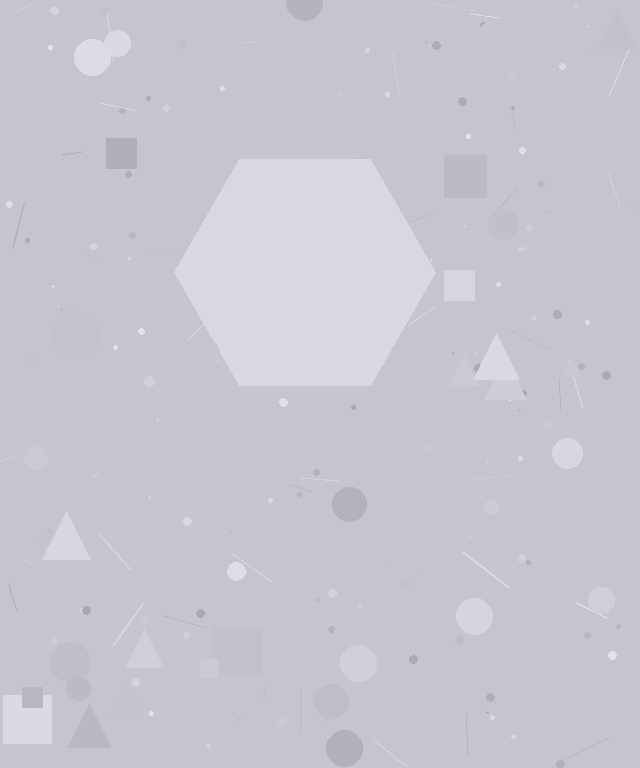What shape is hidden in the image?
A hexagon is hidden in the image.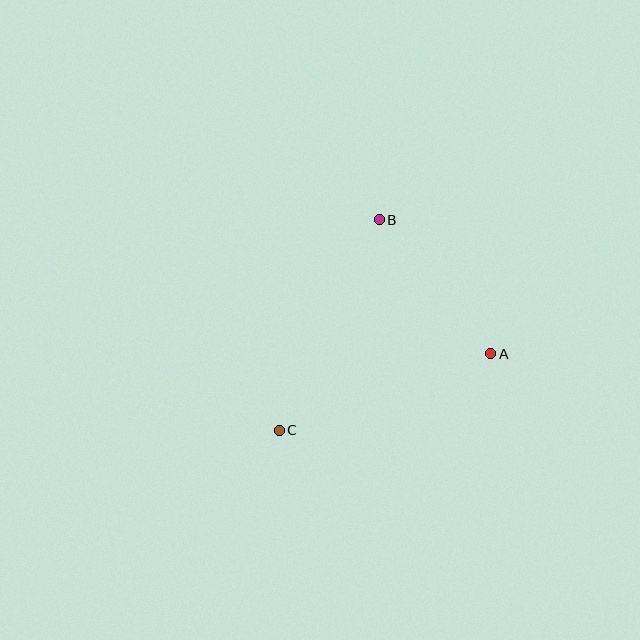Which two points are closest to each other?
Points A and B are closest to each other.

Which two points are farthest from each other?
Points B and C are farthest from each other.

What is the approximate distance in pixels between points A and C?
The distance between A and C is approximately 225 pixels.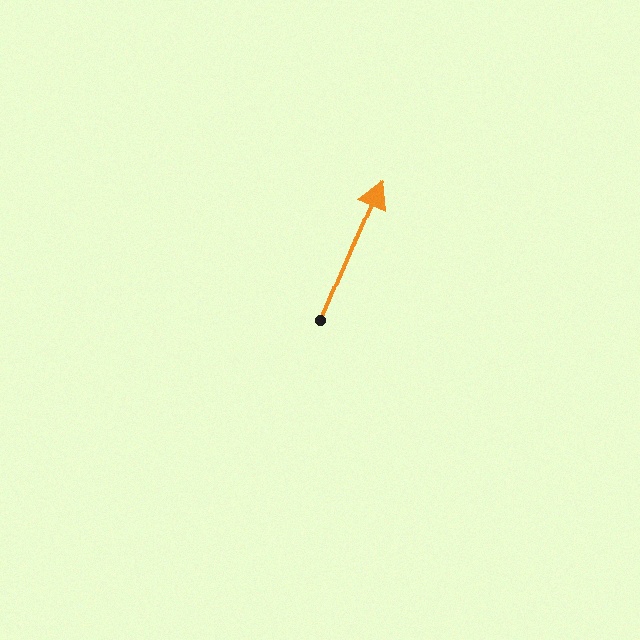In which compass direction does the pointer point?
Northeast.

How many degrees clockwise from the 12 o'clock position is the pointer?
Approximately 23 degrees.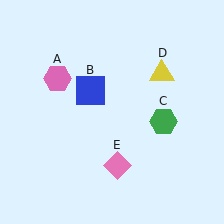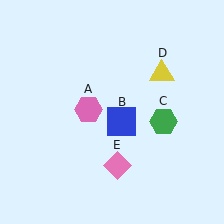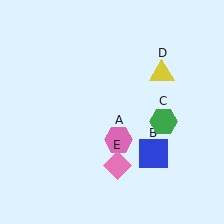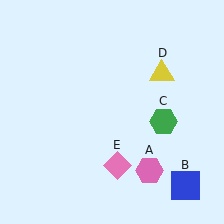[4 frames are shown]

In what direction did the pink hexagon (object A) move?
The pink hexagon (object A) moved down and to the right.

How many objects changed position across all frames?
2 objects changed position: pink hexagon (object A), blue square (object B).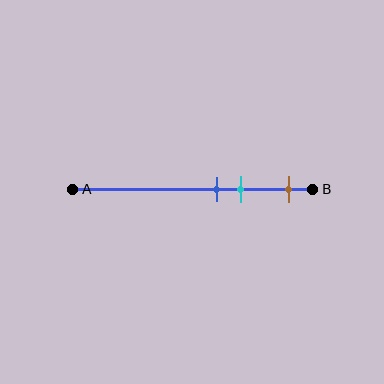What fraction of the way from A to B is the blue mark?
The blue mark is approximately 60% (0.6) of the way from A to B.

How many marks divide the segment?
There are 3 marks dividing the segment.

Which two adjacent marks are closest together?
The blue and cyan marks are the closest adjacent pair.